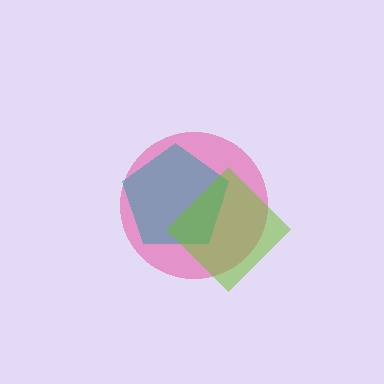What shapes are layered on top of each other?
The layered shapes are: a pink circle, a teal pentagon, a lime diamond.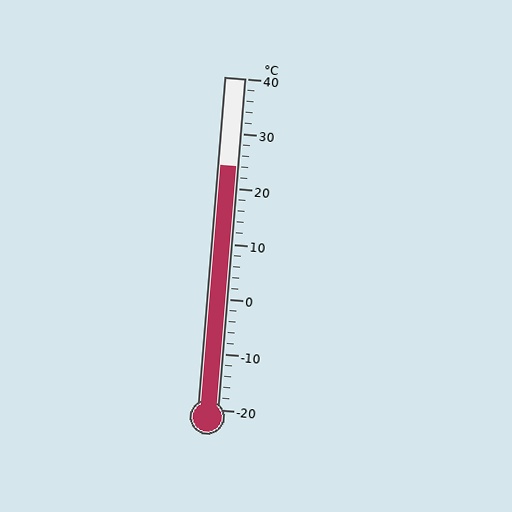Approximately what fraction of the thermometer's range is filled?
The thermometer is filled to approximately 75% of its range.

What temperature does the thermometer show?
The thermometer shows approximately 24°C.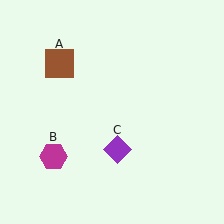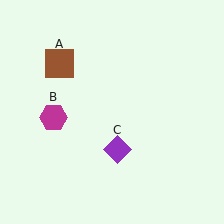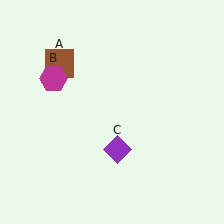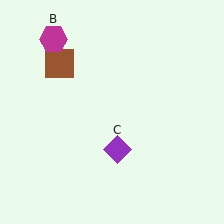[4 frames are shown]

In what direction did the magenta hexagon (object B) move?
The magenta hexagon (object B) moved up.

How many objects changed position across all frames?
1 object changed position: magenta hexagon (object B).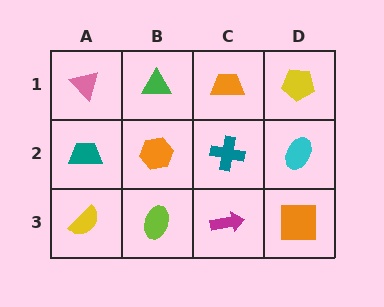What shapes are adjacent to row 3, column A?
A teal trapezoid (row 2, column A), a lime ellipse (row 3, column B).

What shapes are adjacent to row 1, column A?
A teal trapezoid (row 2, column A), a green triangle (row 1, column B).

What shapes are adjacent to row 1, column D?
A cyan ellipse (row 2, column D), an orange trapezoid (row 1, column C).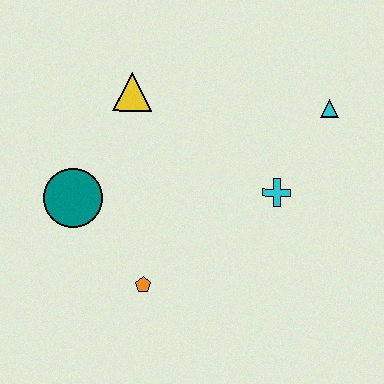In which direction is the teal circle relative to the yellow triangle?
The teal circle is below the yellow triangle.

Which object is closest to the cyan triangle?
The cyan cross is closest to the cyan triangle.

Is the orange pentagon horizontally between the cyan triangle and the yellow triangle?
Yes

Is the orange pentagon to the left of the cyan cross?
Yes